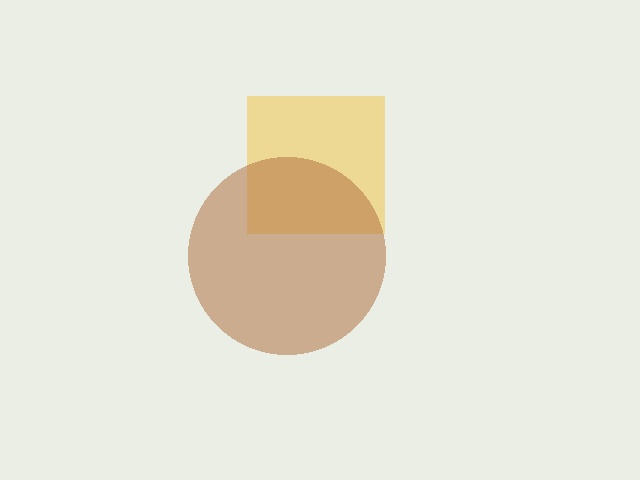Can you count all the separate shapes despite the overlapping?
Yes, there are 2 separate shapes.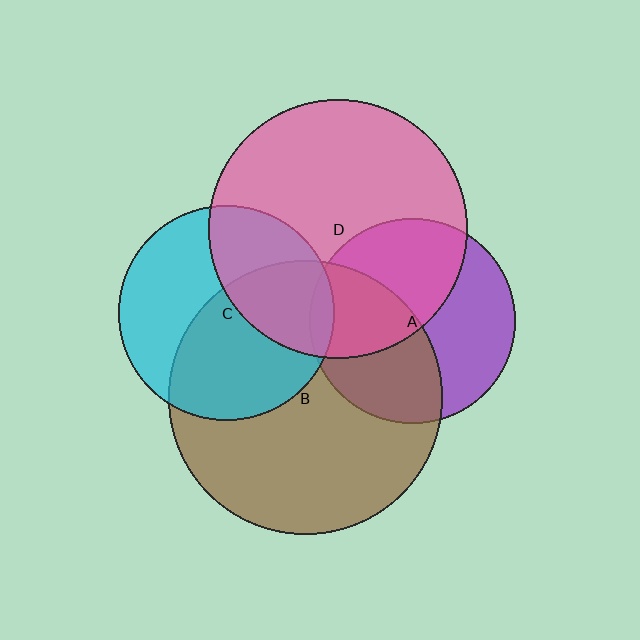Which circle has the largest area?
Circle B (brown).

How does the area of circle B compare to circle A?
Approximately 1.8 times.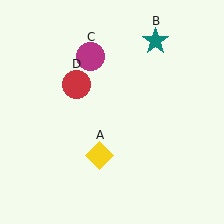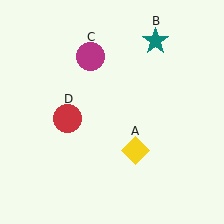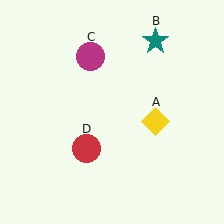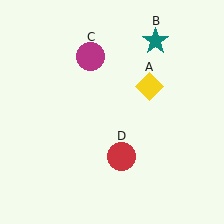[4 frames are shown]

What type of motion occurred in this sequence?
The yellow diamond (object A), red circle (object D) rotated counterclockwise around the center of the scene.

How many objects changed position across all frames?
2 objects changed position: yellow diamond (object A), red circle (object D).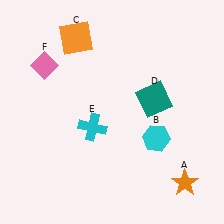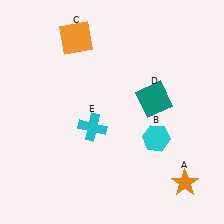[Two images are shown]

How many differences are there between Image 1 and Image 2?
There is 1 difference between the two images.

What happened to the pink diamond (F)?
The pink diamond (F) was removed in Image 2. It was in the top-left area of Image 1.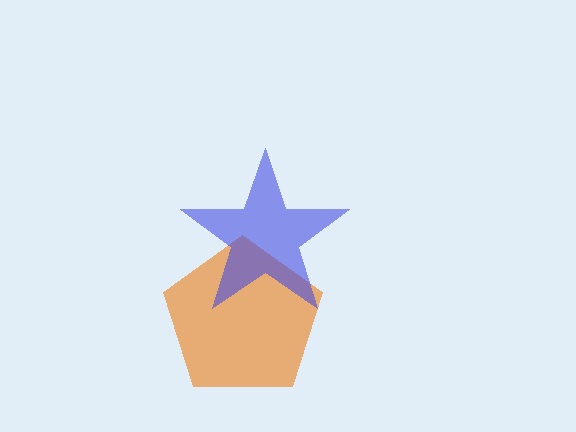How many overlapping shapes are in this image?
There are 2 overlapping shapes in the image.